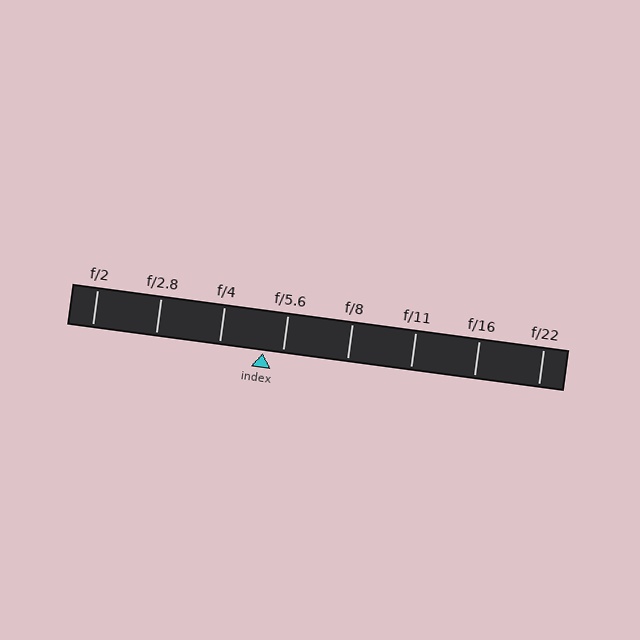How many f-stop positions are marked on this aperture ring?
There are 8 f-stop positions marked.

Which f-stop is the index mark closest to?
The index mark is closest to f/5.6.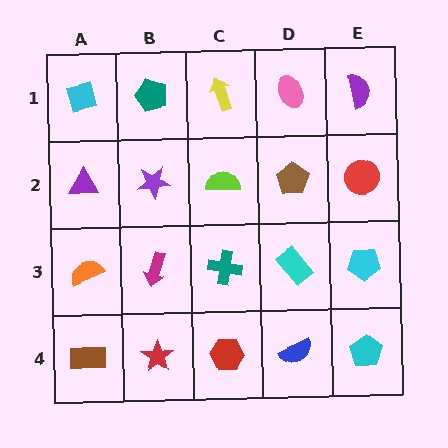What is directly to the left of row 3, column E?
A cyan rectangle.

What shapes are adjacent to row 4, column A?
An orange semicircle (row 3, column A), a red star (row 4, column B).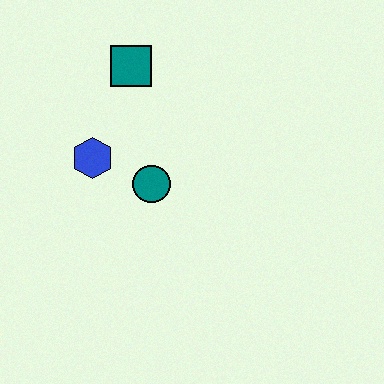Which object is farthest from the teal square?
The teal circle is farthest from the teal square.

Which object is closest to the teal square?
The blue hexagon is closest to the teal square.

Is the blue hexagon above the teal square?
No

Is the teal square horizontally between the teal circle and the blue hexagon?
Yes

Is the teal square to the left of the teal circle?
Yes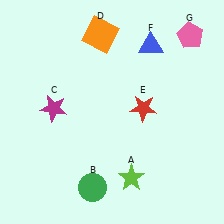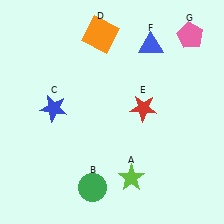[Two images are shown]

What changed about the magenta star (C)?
In Image 1, C is magenta. In Image 2, it changed to blue.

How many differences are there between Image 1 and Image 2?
There is 1 difference between the two images.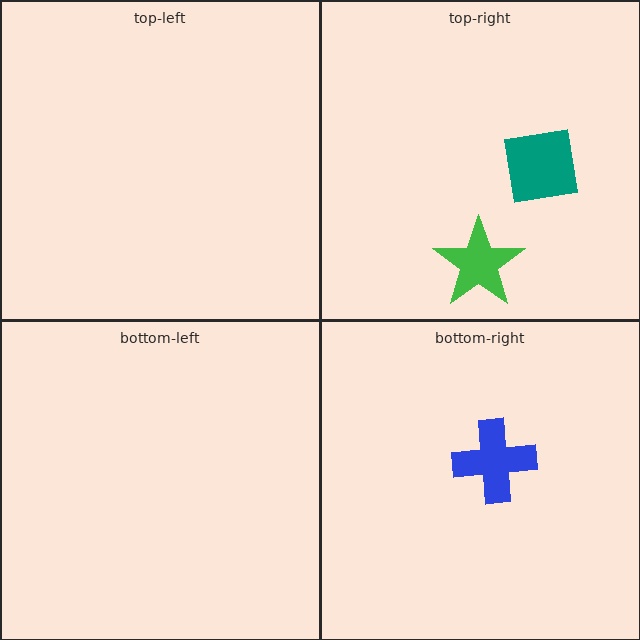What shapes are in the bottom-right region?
The blue cross.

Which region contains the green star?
The top-right region.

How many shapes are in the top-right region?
2.